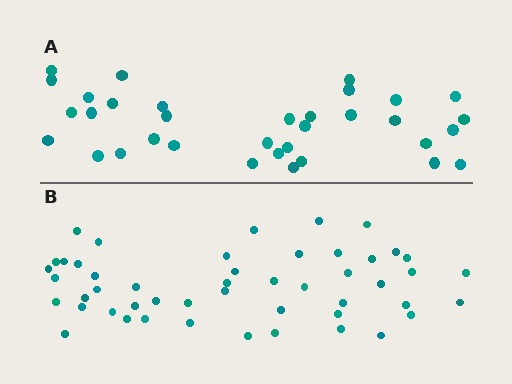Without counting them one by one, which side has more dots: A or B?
Region B (the bottom region) has more dots.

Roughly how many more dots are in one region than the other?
Region B has approximately 15 more dots than region A.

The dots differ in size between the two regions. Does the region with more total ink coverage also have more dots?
No. Region A has more total ink coverage because its dots are larger, but region B actually contains more individual dots. Total area can be misleading — the number of items is what matters here.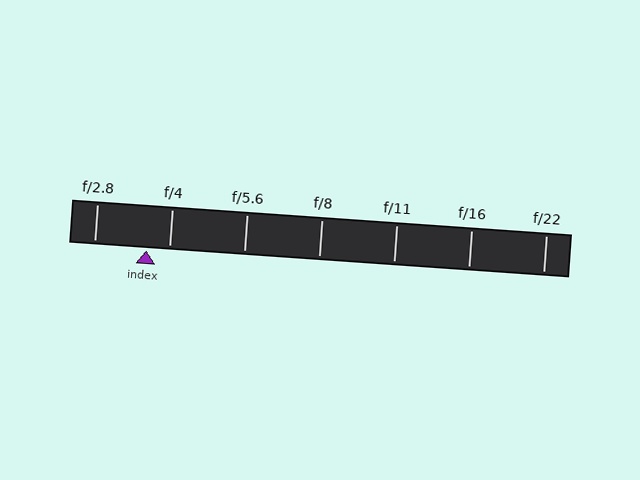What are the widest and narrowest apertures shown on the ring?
The widest aperture shown is f/2.8 and the narrowest is f/22.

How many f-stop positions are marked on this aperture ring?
There are 7 f-stop positions marked.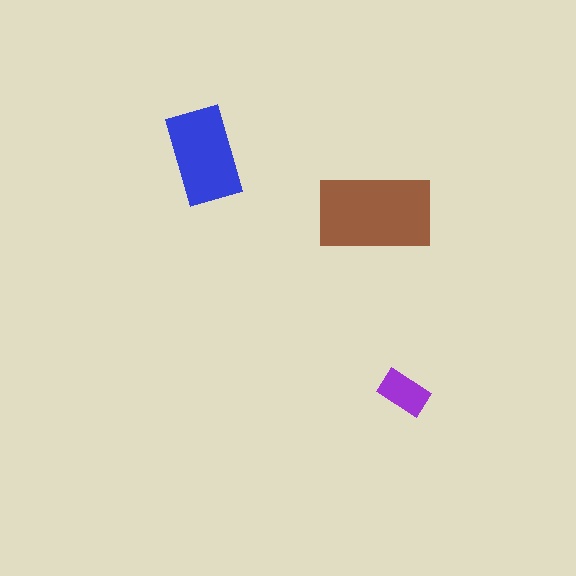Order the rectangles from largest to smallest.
the brown one, the blue one, the purple one.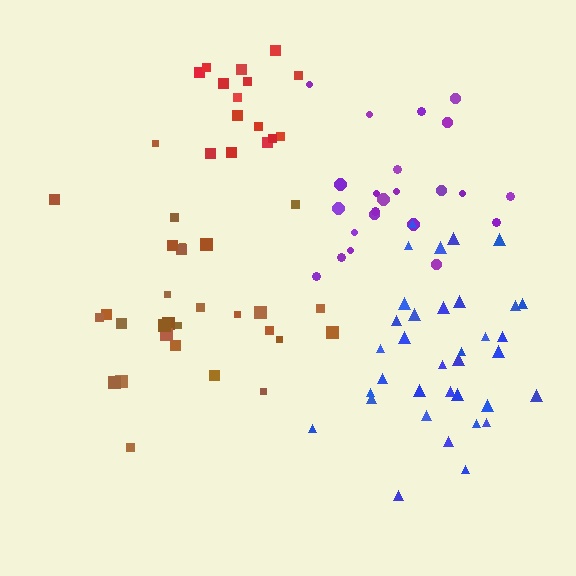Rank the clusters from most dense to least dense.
red, blue, purple, brown.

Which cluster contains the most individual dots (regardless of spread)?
Blue (35).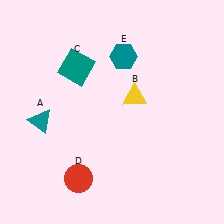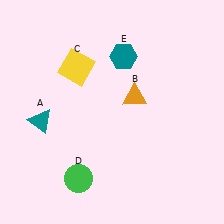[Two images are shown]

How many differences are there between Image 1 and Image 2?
There are 3 differences between the two images.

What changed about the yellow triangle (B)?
In Image 1, B is yellow. In Image 2, it changed to orange.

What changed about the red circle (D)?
In Image 1, D is red. In Image 2, it changed to green.